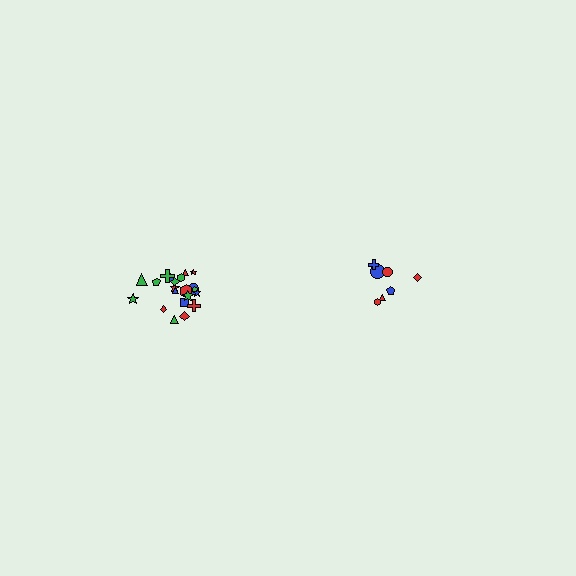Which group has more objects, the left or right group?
The left group.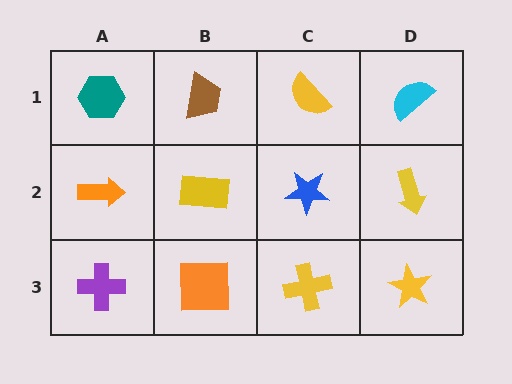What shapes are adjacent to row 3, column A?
An orange arrow (row 2, column A), an orange square (row 3, column B).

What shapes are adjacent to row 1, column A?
An orange arrow (row 2, column A), a brown trapezoid (row 1, column B).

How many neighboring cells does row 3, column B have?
3.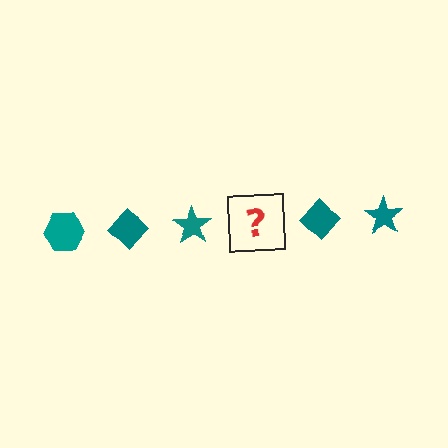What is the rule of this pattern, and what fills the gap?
The rule is that the pattern cycles through hexagon, diamond, star shapes in teal. The gap should be filled with a teal hexagon.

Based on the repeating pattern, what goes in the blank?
The blank should be a teal hexagon.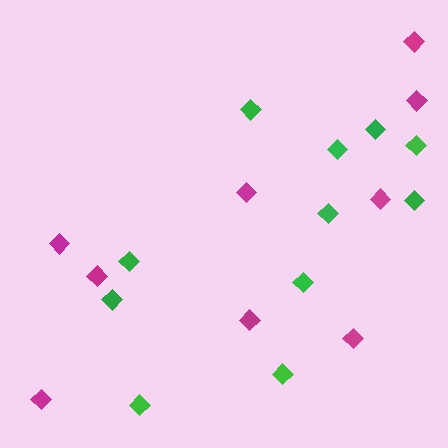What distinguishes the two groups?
There are 2 groups: one group of green diamonds (11) and one group of magenta diamonds (9).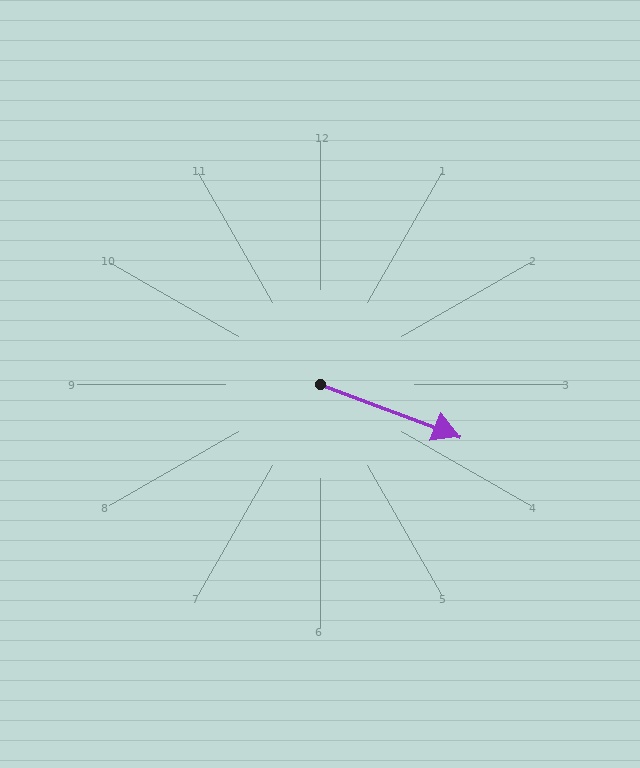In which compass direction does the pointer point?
East.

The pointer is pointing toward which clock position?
Roughly 4 o'clock.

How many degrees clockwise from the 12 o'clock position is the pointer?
Approximately 111 degrees.